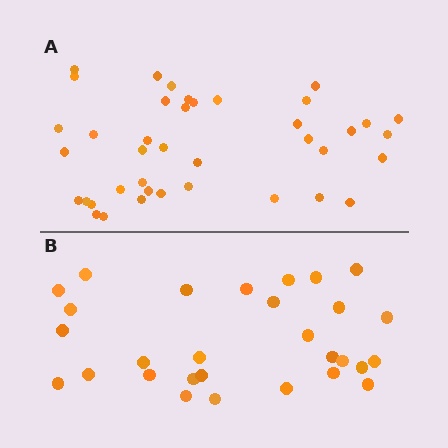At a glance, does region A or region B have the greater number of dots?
Region A (the top region) has more dots.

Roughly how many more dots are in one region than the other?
Region A has roughly 12 or so more dots than region B.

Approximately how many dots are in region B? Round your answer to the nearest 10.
About 30 dots. (The exact count is 29, which rounds to 30.)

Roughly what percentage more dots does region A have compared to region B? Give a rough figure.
About 40% more.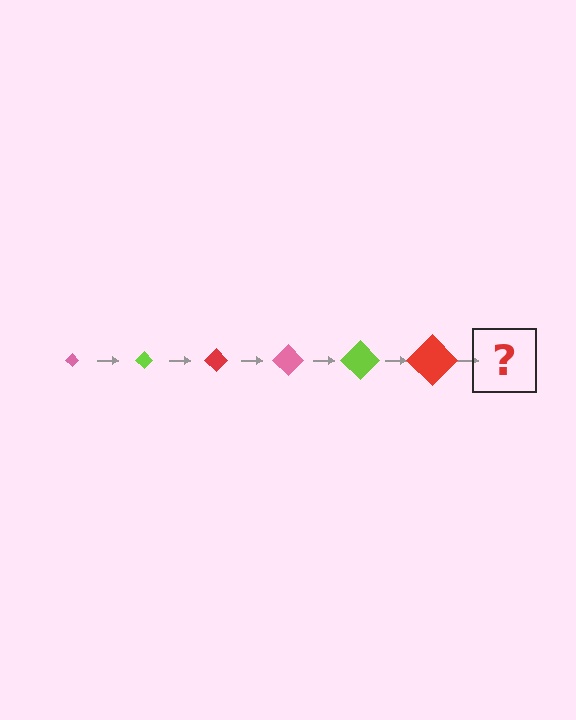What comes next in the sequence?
The next element should be a pink diamond, larger than the previous one.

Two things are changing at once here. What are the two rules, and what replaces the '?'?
The two rules are that the diamond grows larger each step and the color cycles through pink, lime, and red. The '?' should be a pink diamond, larger than the previous one.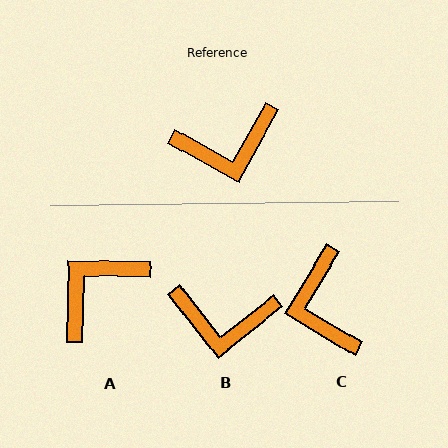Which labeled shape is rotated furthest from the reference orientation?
A, about 152 degrees away.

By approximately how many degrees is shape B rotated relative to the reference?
Approximately 23 degrees clockwise.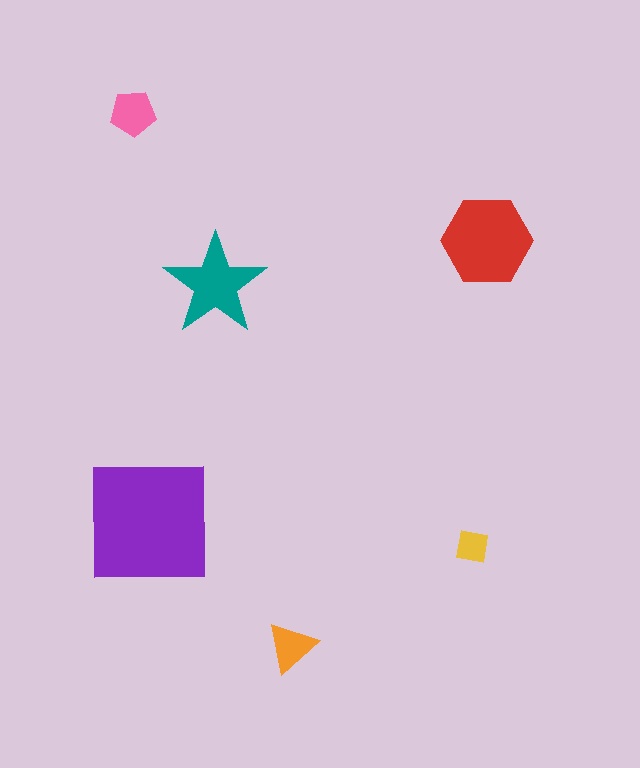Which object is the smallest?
The yellow square.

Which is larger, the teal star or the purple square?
The purple square.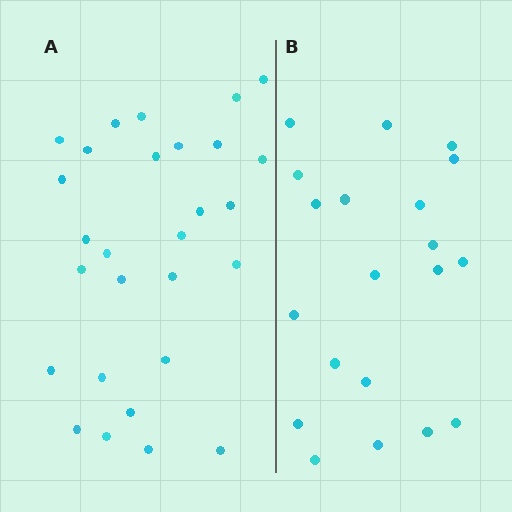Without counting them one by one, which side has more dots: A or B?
Region A (the left region) has more dots.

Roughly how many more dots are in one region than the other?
Region A has roughly 8 or so more dots than region B.